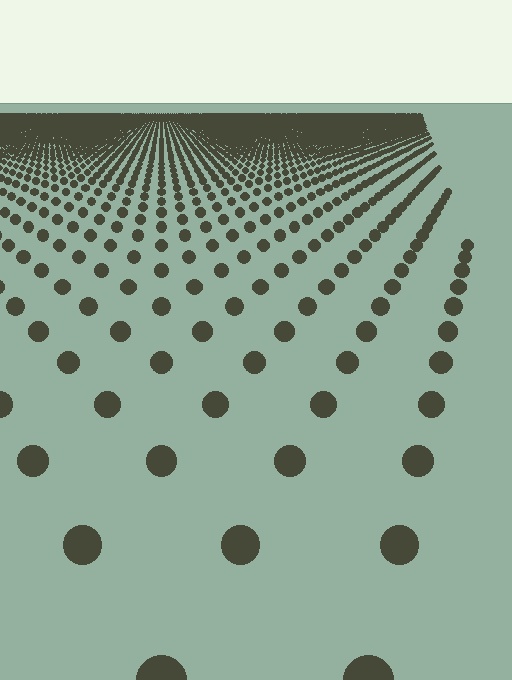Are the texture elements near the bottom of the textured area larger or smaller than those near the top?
Larger. Near the bottom, elements are closer to the viewer and appear at a bigger on-screen size.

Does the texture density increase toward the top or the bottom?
Density increases toward the top.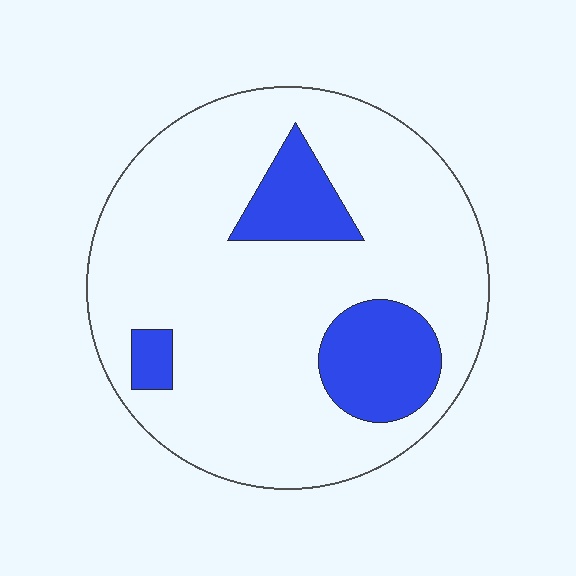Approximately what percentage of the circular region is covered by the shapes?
Approximately 20%.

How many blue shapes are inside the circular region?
3.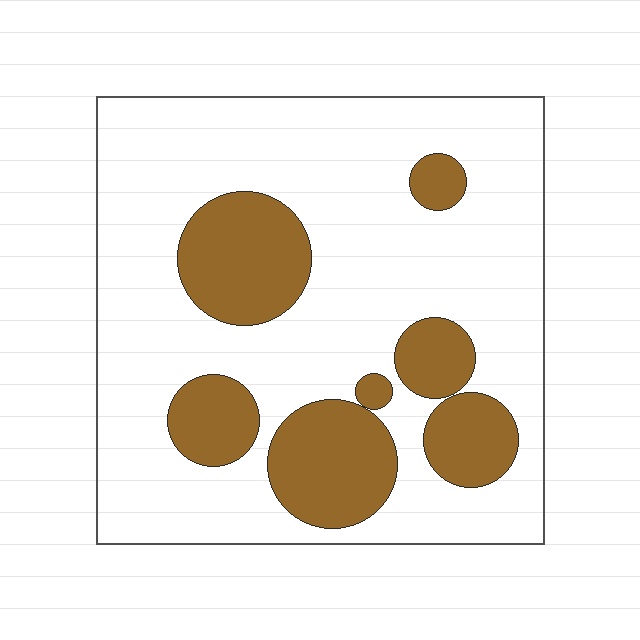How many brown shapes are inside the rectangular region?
7.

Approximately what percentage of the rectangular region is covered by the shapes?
Approximately 25%.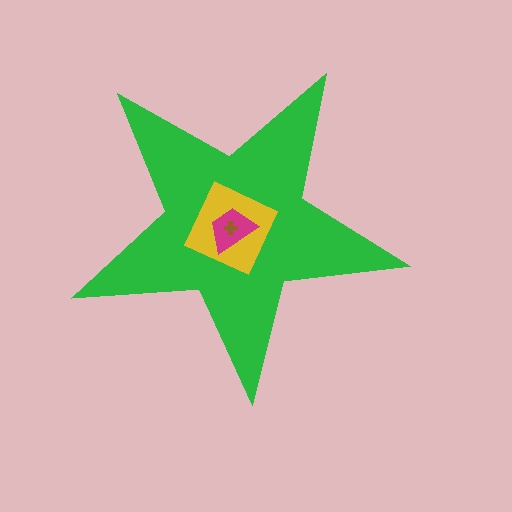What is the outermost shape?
The green star.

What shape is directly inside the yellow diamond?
The magenta trapezoid.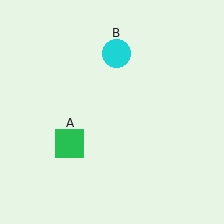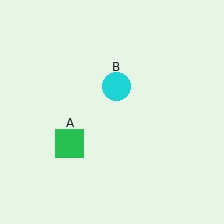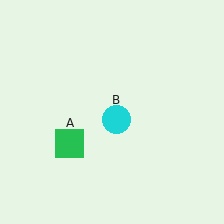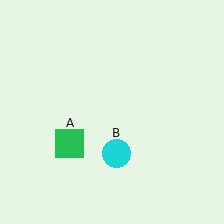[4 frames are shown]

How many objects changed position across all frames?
1 object changed position: cyan circle (object B).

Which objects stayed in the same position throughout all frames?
Green square (object A) remained stationary.